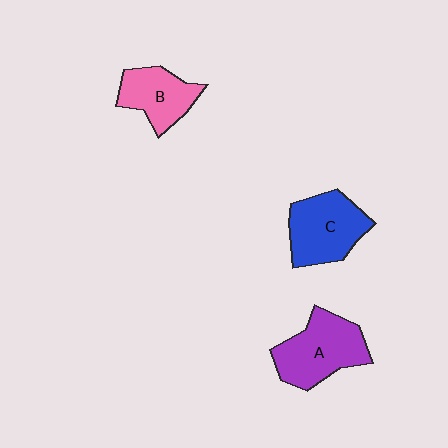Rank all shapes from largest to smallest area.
From largest to smallest: A (purple), C (blue), B (pink).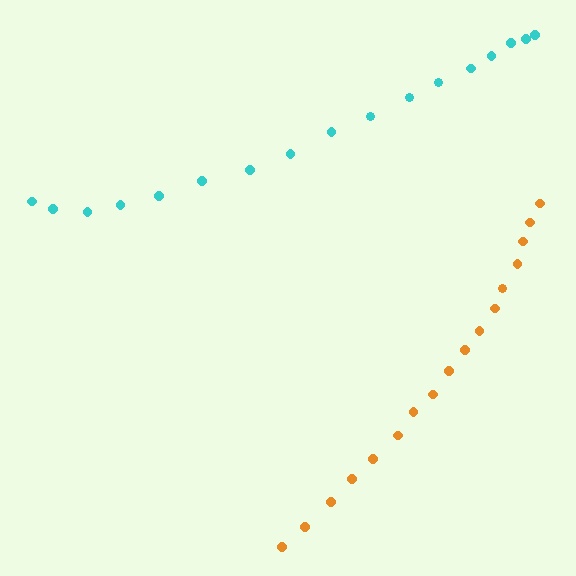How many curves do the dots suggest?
There are 2 distinct paths.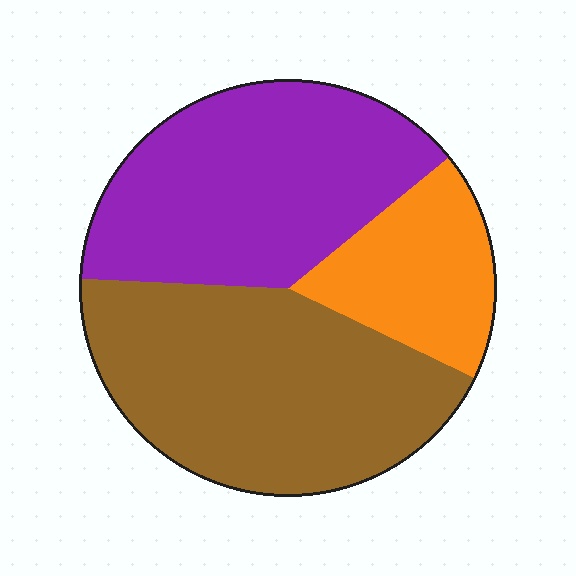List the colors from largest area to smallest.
From largest to smallest: brown, purple, orange.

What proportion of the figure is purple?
Purple takes up about three eighths (3/8) of the figure.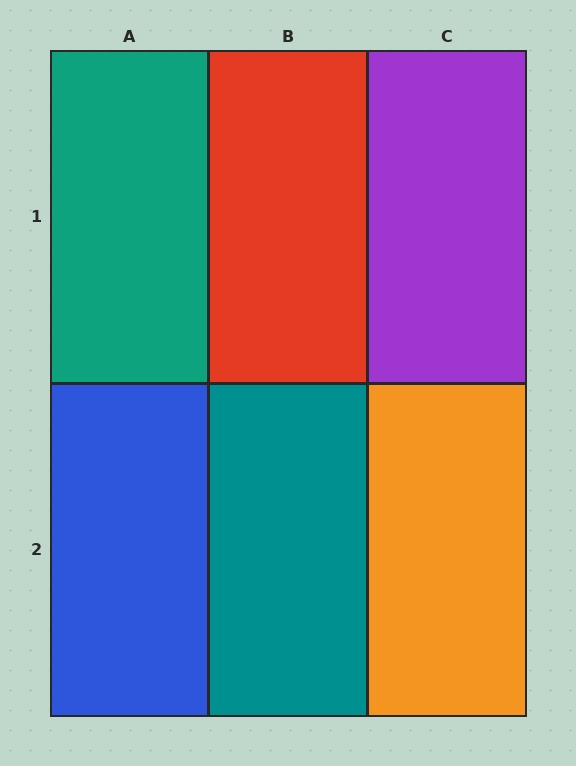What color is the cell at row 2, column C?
Orange.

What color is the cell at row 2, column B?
Teal.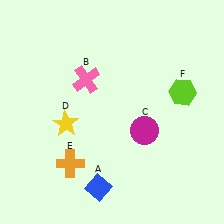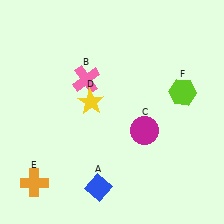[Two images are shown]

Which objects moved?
The objects that moved are: the yellow star (D), the orange cross (E).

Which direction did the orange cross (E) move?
The orange cross (E) moved left.